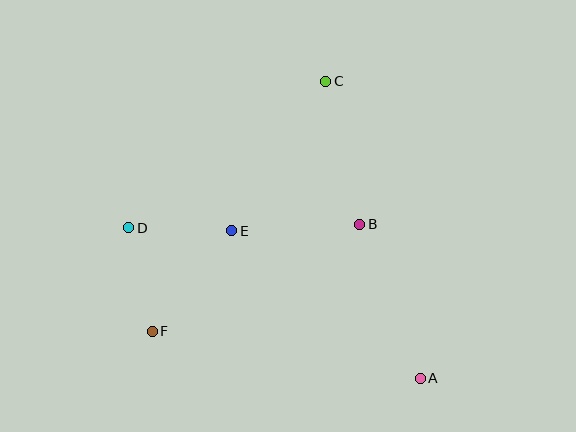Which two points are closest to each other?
Points D and E are closest to each other.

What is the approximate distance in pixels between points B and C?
The distance between B and C is approximately 147 pixels.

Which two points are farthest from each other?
Points A and D are farthest from each other.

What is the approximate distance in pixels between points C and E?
The distance between C and E is approximately 177 pixels.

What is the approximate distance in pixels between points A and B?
The distance between A and B is approximately 166 pixels.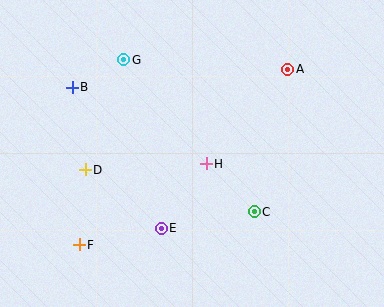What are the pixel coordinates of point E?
Point E is at (161, 228).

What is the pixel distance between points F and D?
The distance between F and D is 75 pixels.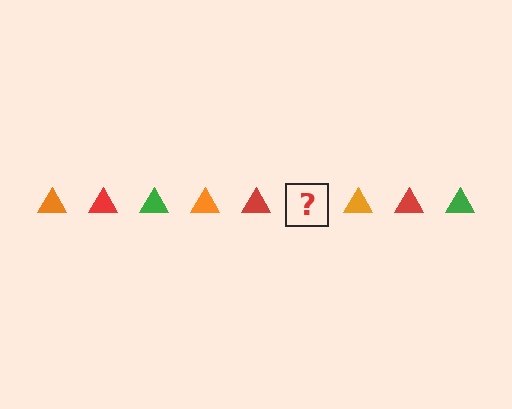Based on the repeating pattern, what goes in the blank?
The blank should be a green triangle.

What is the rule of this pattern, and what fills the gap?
The rule is that the pattern cycles through orange, red, green triangles. The gap should be filled with a green triangle.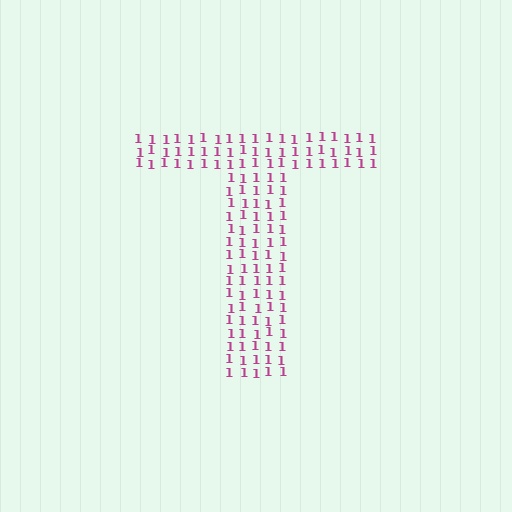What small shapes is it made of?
It is made of small digit 1's.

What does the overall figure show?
The overall figure shows the letter T.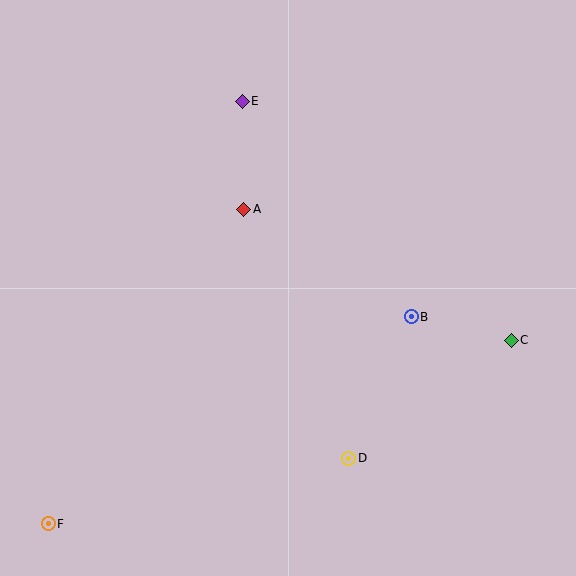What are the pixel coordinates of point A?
Point A is at (244, 209).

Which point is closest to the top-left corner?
Point E is closest to the top-left corner.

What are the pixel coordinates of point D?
Point D is at (349, 458).